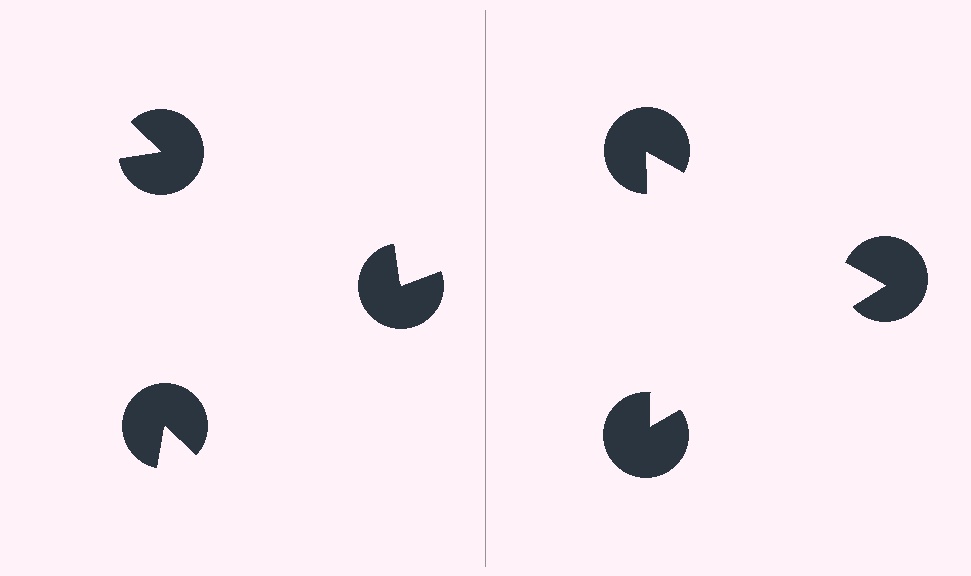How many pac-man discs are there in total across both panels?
6 — 3 on each side.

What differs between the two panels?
The pac-man discs are positioned identically on both sides; only the wedge orientations differ. On the right they align to a triangle; on the left they are misaligned.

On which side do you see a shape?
An illusory triangle appears on the right side. On the left side the wedge cuts are rotated, so no coherent shape forms.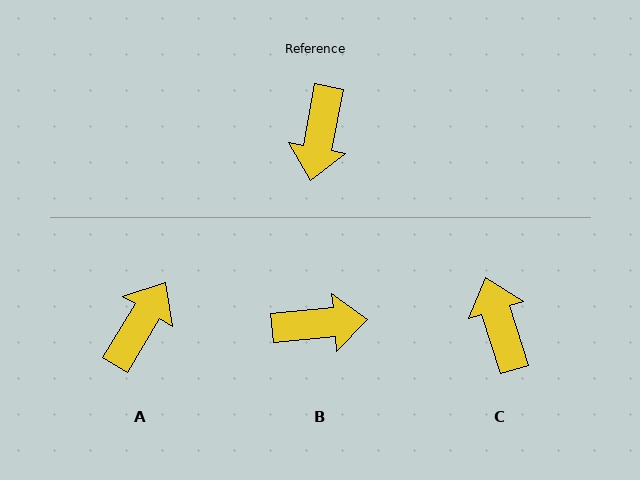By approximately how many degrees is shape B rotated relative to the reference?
Approximately 106 degrees counter-clockwise.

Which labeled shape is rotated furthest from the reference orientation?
A, about 159 degrees away.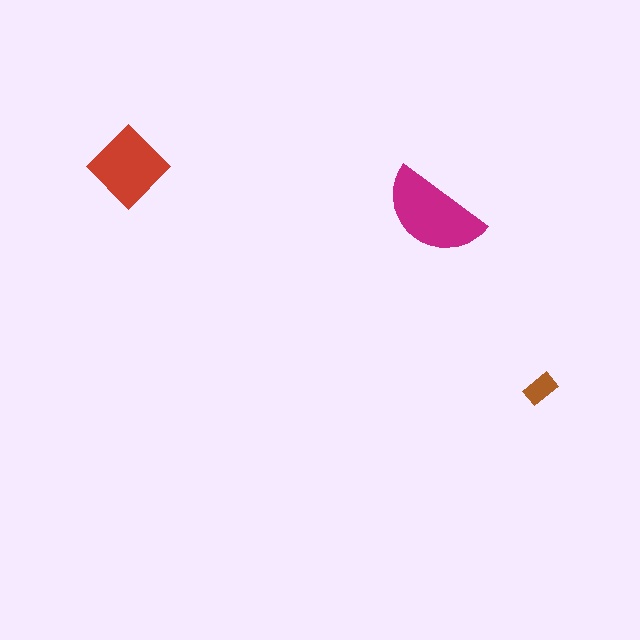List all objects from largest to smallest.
The magenta semicircle, the red diamond, the brown rectangle.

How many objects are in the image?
There are 3 objects in the image.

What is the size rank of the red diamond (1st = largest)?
2nd.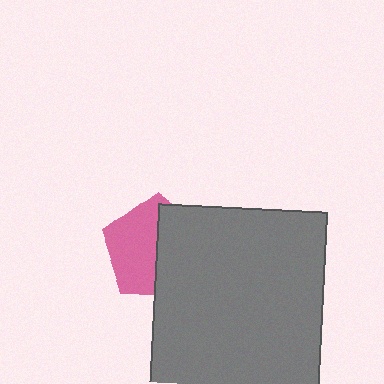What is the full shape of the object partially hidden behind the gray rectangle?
The partially hidden object is a pink pentagon.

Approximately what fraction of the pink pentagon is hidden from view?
Roughly 48% of the pink pentagon is hidden behind the gray rectangle.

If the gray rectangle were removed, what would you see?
You would see the complete pink pentagon.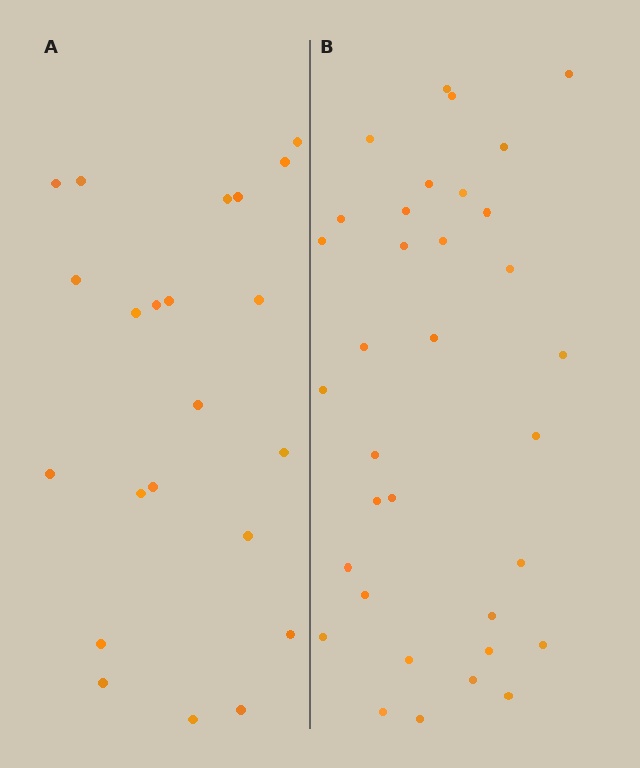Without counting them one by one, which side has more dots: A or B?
Region B (the right region) has more dots.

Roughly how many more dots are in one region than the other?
Region B has roughly 12 or so more dots than region A.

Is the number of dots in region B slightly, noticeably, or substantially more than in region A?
Region B has substantially more. The ratio is roughly 1.5 to 1.